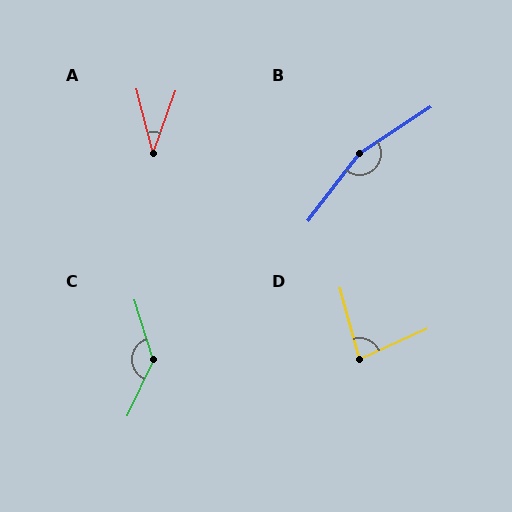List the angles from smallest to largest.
A (34°), D (81°), C (137°), B (161°).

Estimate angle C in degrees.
Approximately 137 degrees.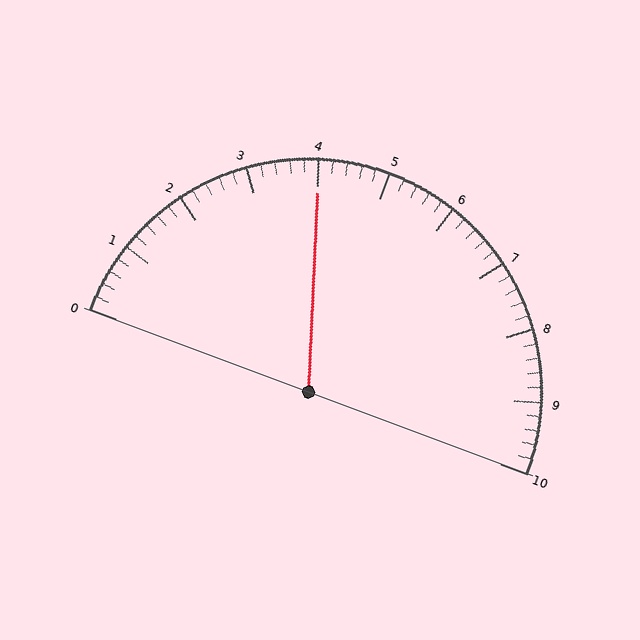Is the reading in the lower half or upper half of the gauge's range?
The reading is in the lower half of the range (0 to 10).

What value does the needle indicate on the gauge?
The needle indicates approximately 4.0.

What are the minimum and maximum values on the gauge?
The gauge ranges from 0 to 10.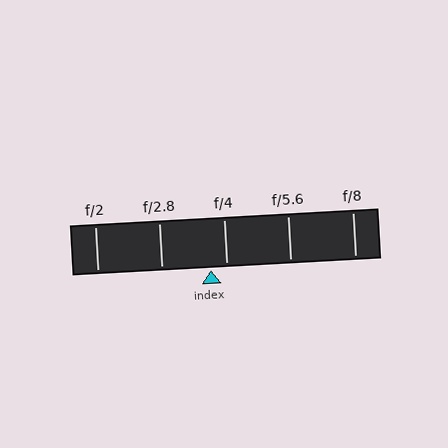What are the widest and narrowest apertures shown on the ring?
The widest aperture shown is f/2 and the narrowest is f/8.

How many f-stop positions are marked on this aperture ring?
There are 5 f-stop positions marked.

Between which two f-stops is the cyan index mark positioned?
The index mark is between f/2.8 and f/4.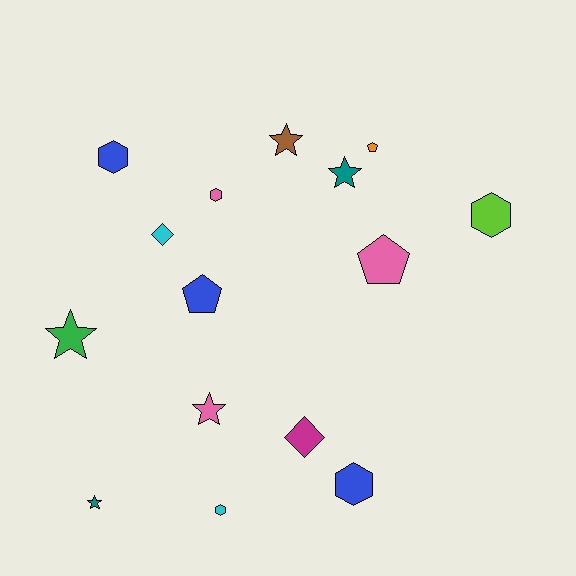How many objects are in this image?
There are 15 objects.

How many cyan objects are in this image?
There are 2 cyan objects.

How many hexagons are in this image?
There are 5 hexagons.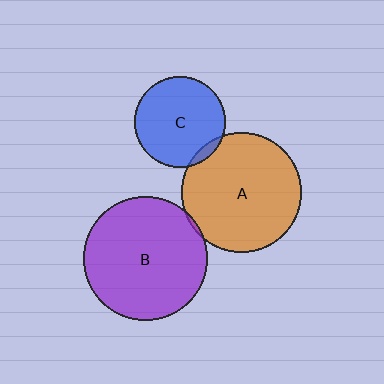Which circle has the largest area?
Circle B (purple).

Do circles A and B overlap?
Yes.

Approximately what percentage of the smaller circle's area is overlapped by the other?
Approximately 5%.